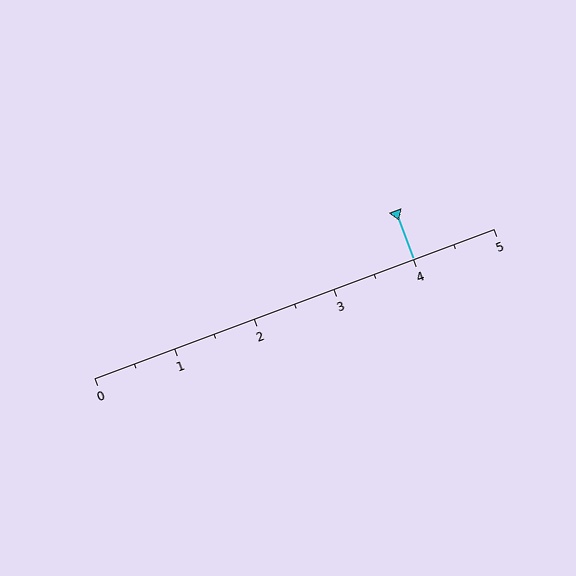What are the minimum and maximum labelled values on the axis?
The axis runs from 0 to 5.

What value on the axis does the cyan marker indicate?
The marker indicates approximately 4.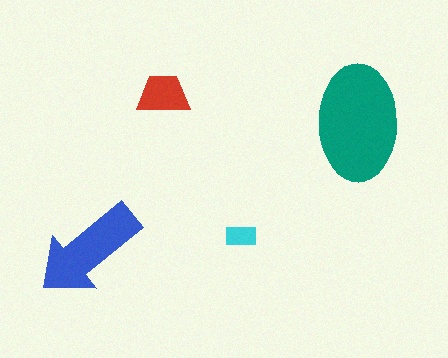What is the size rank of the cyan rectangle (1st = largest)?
4th.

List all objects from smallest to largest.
The cyan rectangle, the red trapezoid, the blue arrow, the teal ellipse.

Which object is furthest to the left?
The blue arrow is leftmost.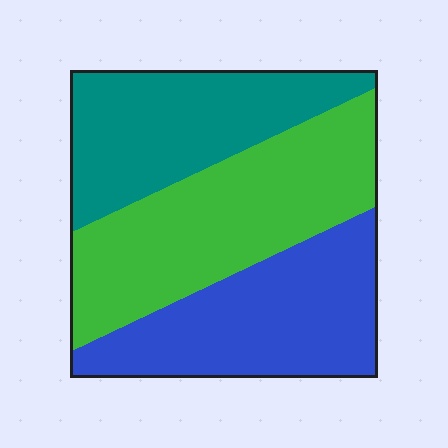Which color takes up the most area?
Green, at roughly 40%.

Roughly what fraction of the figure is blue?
Blue covers around 30% of the figure.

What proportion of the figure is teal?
Teal takes up between a quarter and a half of the figure.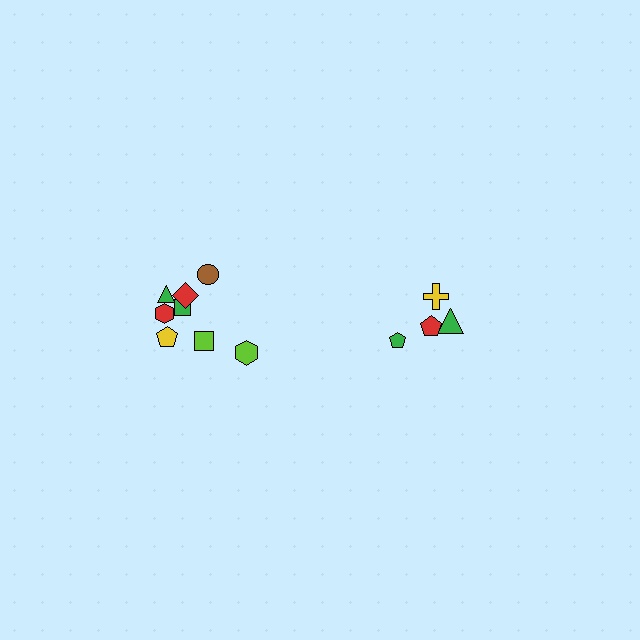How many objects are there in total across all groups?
There are 12 objects.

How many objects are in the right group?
There are 4 objects.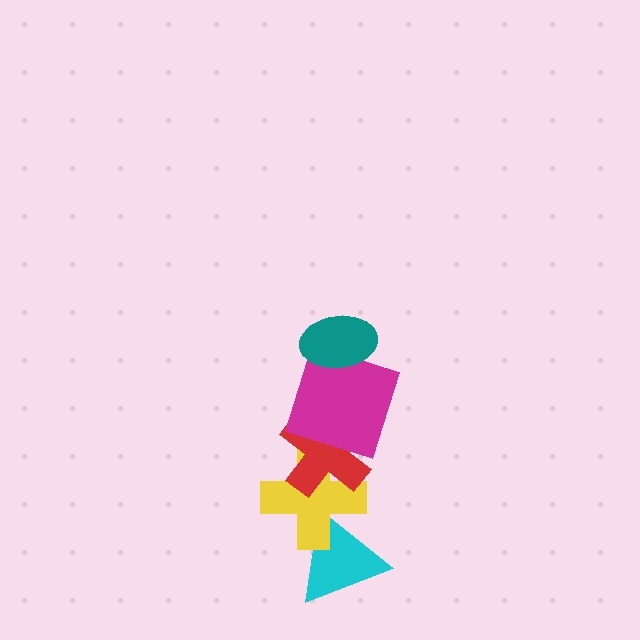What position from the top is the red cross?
The red cross is 3rd from the top.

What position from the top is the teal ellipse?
The teal ellipse is 1st from the top.